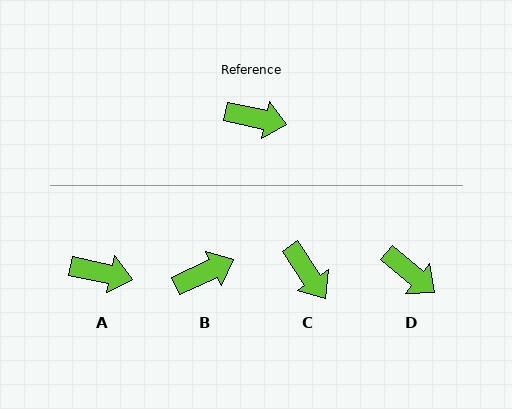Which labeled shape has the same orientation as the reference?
A.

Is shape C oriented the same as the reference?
No, it is off by about 44 degrees.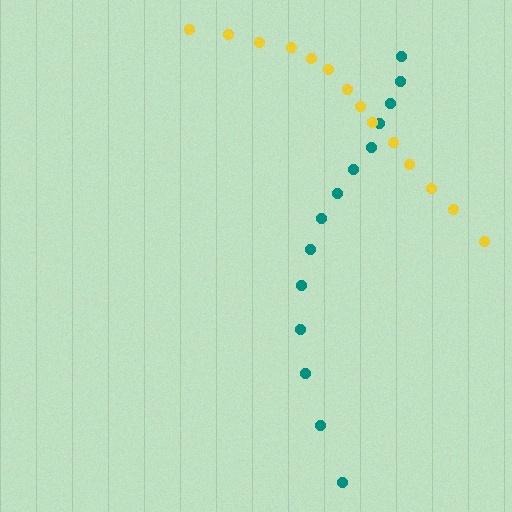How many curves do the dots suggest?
There are 2 distinct paths.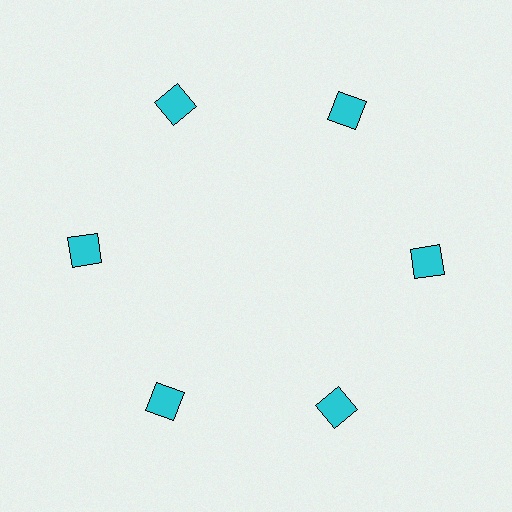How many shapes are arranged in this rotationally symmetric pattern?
There are 6 shapes, arranged in 6 groups of 1.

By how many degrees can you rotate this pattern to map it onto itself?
The pattern maps onto itself every 60 degrees of rotation.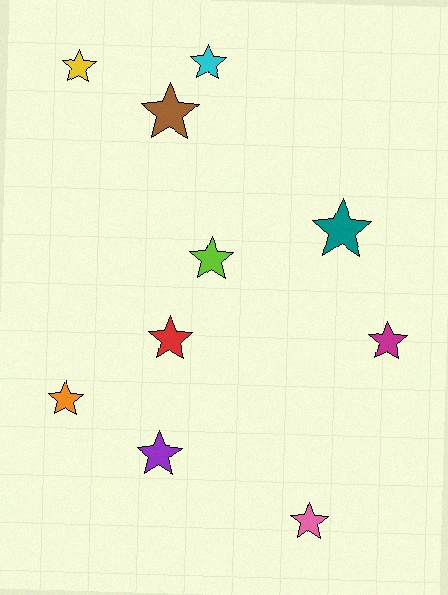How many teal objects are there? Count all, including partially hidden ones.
There is 1 teal object.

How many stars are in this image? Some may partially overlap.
There are 10 stars.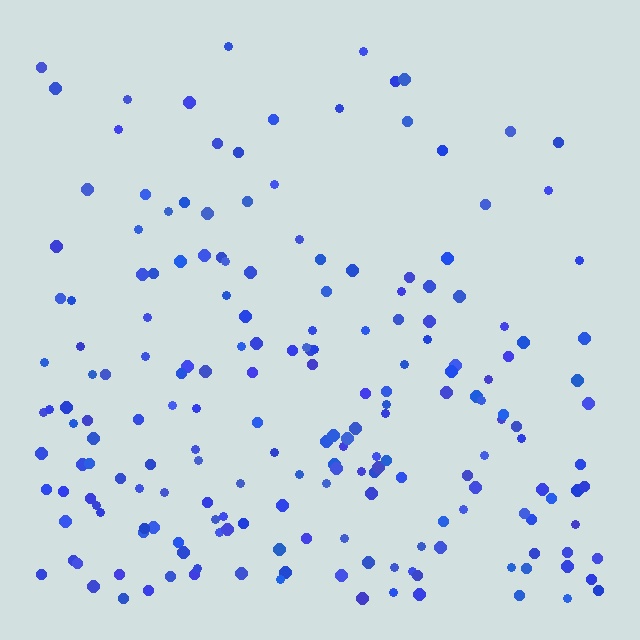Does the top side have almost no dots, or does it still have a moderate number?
Still a moderate number, just noticeably fewer than the bottom.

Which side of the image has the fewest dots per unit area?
The top.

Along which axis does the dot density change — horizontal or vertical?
Vertical.